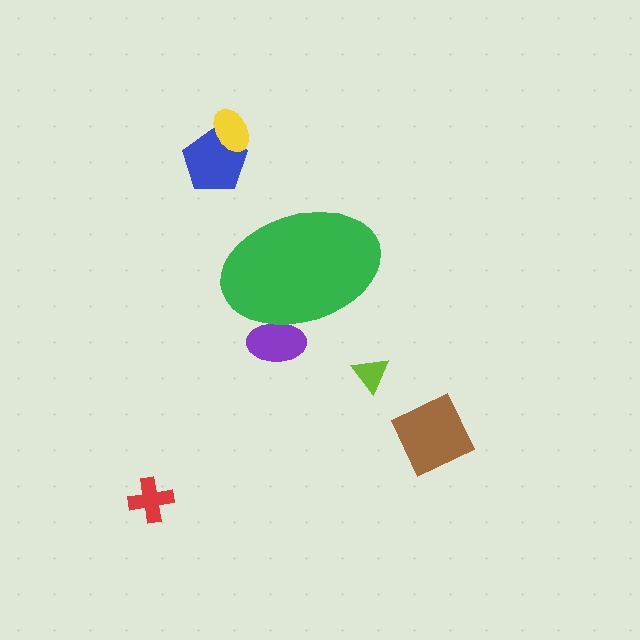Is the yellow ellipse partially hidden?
No, the yellow ellipse is fully visible.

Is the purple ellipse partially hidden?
Yes, the purple ellipse is partially hidden behind the green ellipse.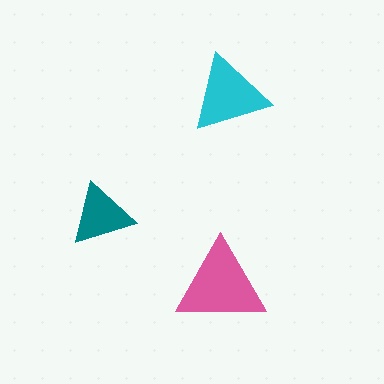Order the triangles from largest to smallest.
the pink one, the cyan one, the teal one.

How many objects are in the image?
There are 3 objects in the image.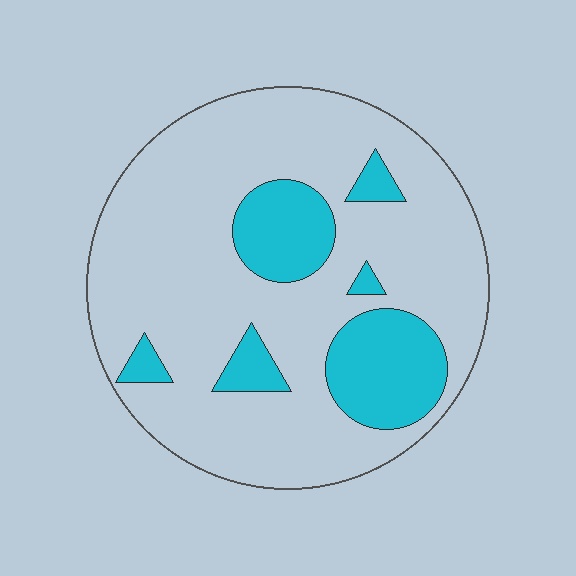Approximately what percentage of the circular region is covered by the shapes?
Approximately 20%.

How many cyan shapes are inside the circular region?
6.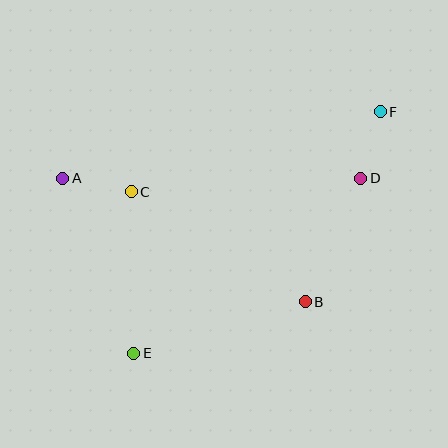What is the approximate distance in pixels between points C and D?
The distance between C and D is approximately 230 pixels.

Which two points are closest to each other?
Points A and C are closest to each other.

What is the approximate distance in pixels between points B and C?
The distance between B and C is approximately 206 pixels.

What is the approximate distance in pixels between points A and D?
The distance between A and D is approximately 298 pixels.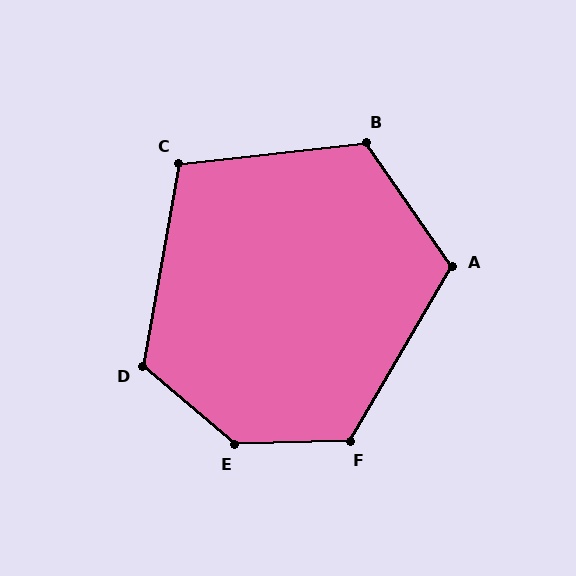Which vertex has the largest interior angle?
E, at approximately 138 degrees.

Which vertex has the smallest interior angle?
C, at approximately 107 degrees.